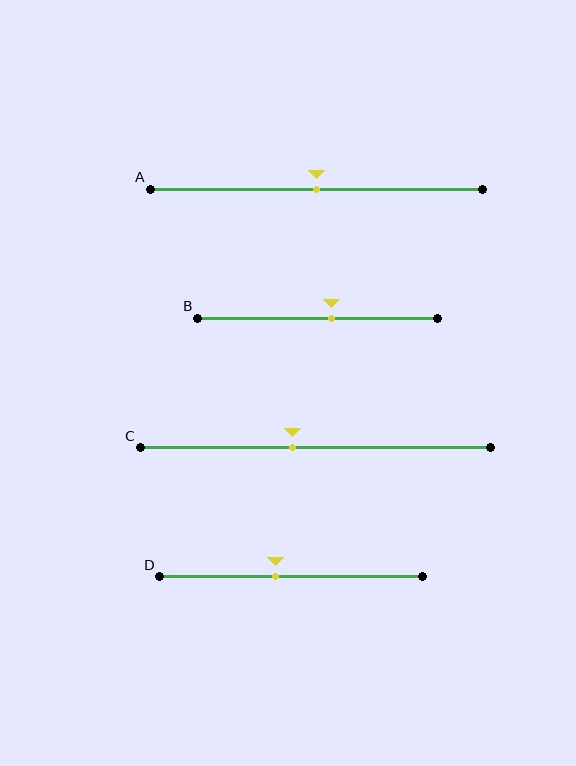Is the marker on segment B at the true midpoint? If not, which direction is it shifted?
No, the marker on segment B is shifted to the right by about 6% of the segment length.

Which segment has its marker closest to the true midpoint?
Segment A has its marker closest to the true midpoint.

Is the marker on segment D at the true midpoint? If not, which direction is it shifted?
No, the marker on segment D is shifted to the left by about 6% of the segment length.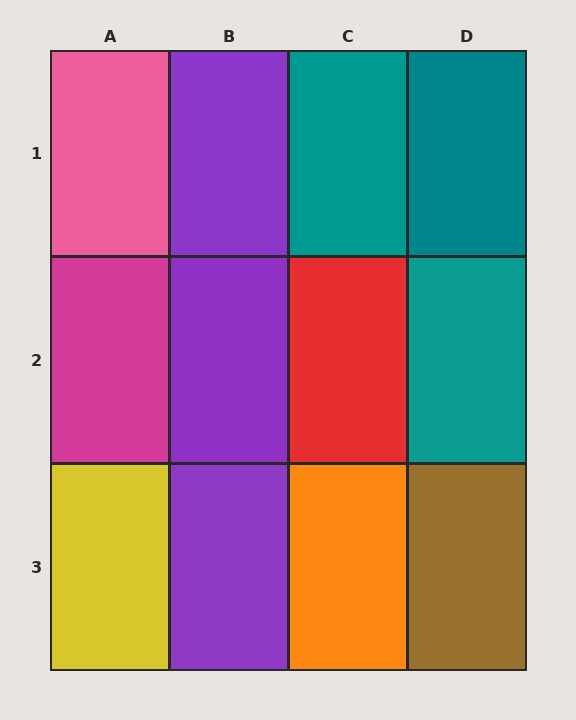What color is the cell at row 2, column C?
Red.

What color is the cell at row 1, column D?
Teal.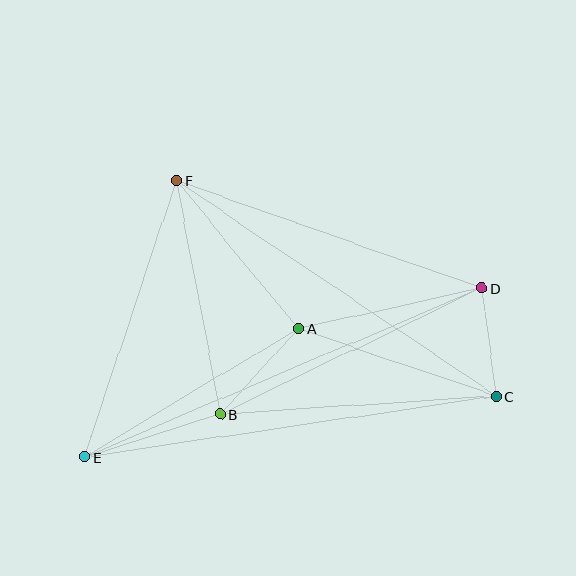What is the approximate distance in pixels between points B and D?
The distance between B and D is approximately 290 pixels.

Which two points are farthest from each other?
Points D and E are farthest from each other.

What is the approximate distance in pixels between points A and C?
The distance between A and C is approximately 209 pixels.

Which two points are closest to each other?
Points C and D are closest to each other.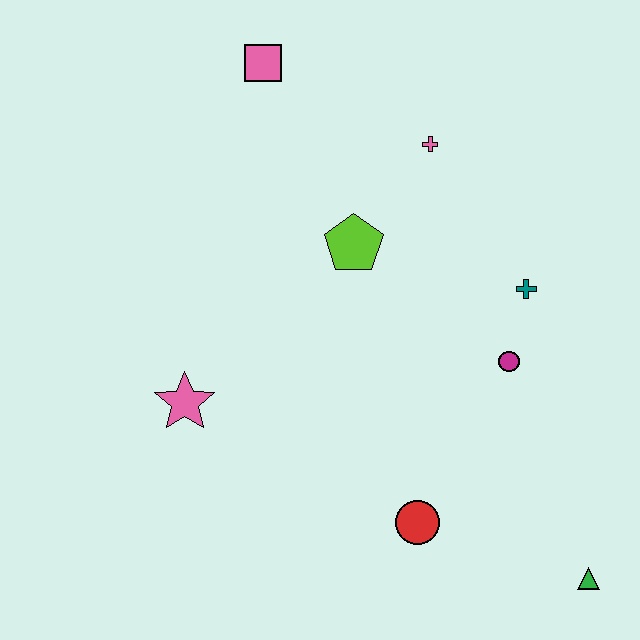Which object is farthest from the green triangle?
The pink square is farthest from the green triangle.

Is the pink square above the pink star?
Yes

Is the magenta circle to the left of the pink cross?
No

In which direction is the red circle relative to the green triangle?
The red circle is to the left of the green triangle.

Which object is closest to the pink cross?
The lime pentagon is closest to the pink cross.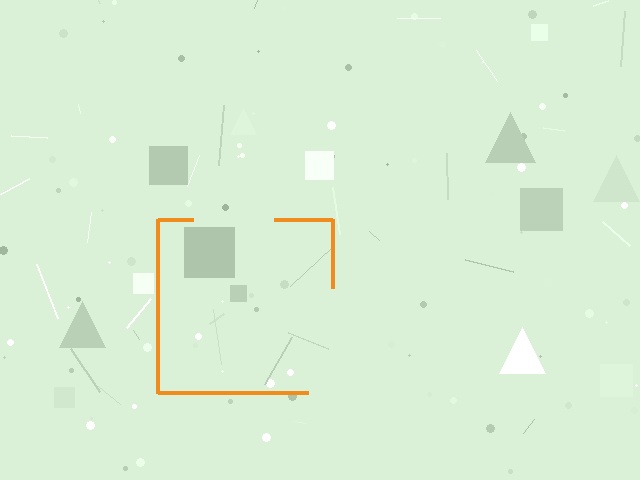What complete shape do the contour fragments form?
The contour fragments form a square.